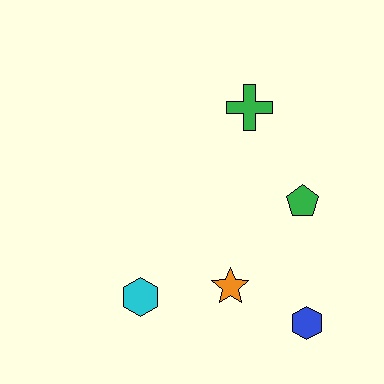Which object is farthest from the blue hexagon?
The green cross is farthest from the blue hexagon.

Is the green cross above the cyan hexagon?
Yes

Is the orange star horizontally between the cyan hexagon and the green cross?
Yes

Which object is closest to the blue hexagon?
The orange star is closest to the blue hexagon.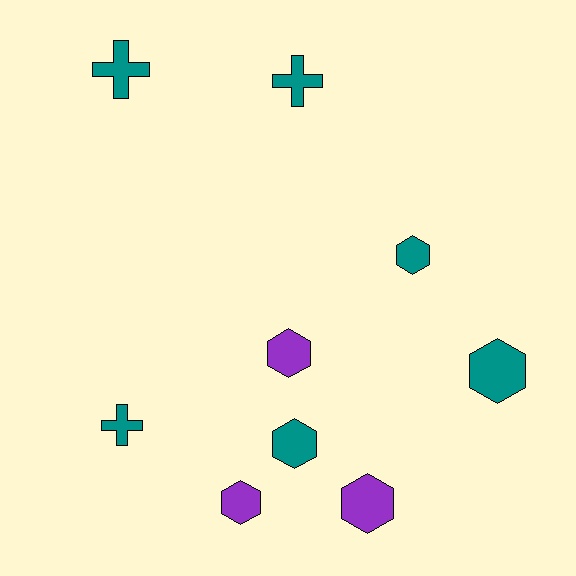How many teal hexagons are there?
There are 3 teal hexagons.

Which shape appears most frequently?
Hexagon, with 6 objects.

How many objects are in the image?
There are 9 objects.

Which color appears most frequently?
Teal, with 6 objects.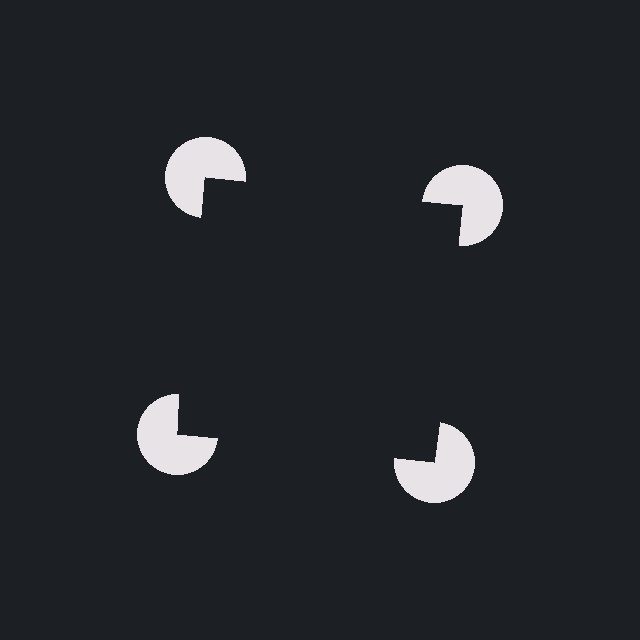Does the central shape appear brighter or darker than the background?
It typically appears slightly darker than the background, even though no actual brightness change is drawn.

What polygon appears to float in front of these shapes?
An illusory square — its edges are inferred from the aligned wedge cuts in the pac-man discs, not physically drawn.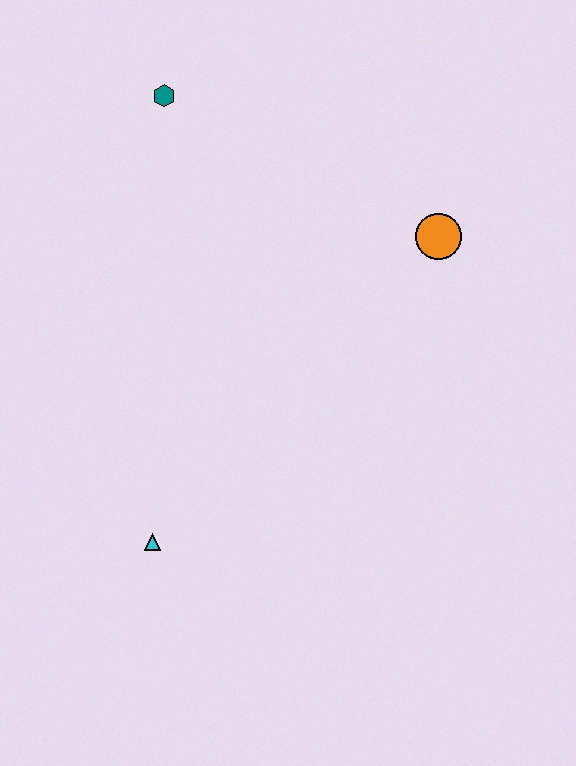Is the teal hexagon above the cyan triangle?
Yes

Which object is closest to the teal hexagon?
The orange circle is closest to the teal hexagon.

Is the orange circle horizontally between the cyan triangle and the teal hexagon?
No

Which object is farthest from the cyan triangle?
The teal hexagon is farthest from the cyan triangle.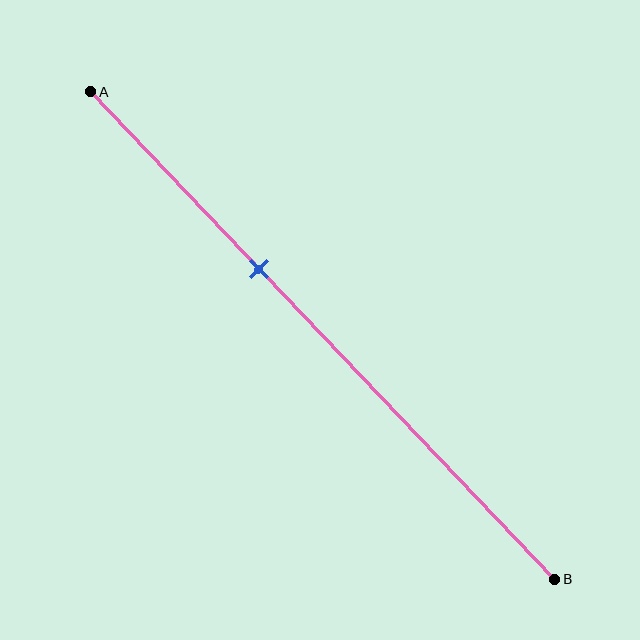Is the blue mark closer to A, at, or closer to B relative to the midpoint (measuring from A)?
The blue mark is closer to point A than the midpoint of segment AB.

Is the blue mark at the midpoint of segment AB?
No, the mark is at about 35% from A, not at the 50% midpoint.